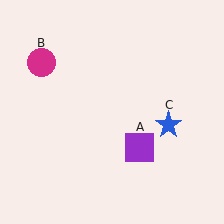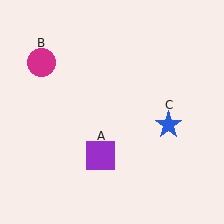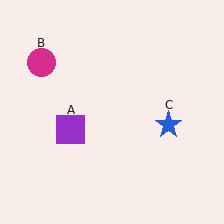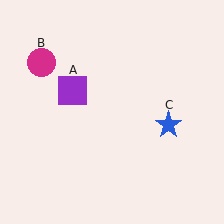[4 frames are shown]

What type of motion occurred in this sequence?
The purple square (object A) rotated clockwise around the center of the scene.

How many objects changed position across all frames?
1 object changed position: purple square (object A).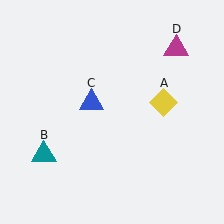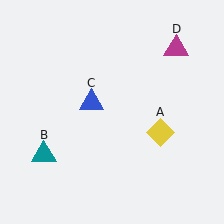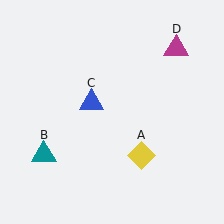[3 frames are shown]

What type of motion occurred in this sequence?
The yellow diamond (object A) rotated clockwise around the center of the scene.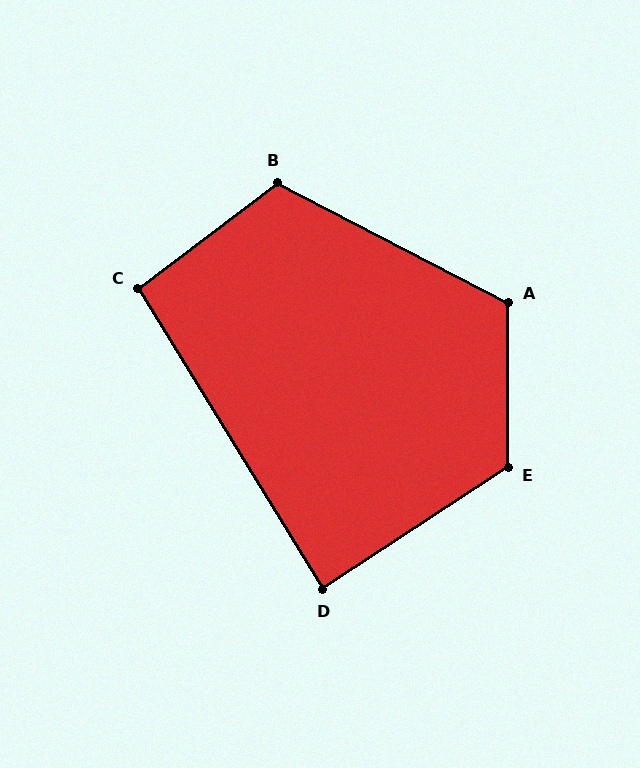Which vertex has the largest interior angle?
E, at approximately 124 degrees.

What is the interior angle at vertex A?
Approximately 117 degrees (obtuse).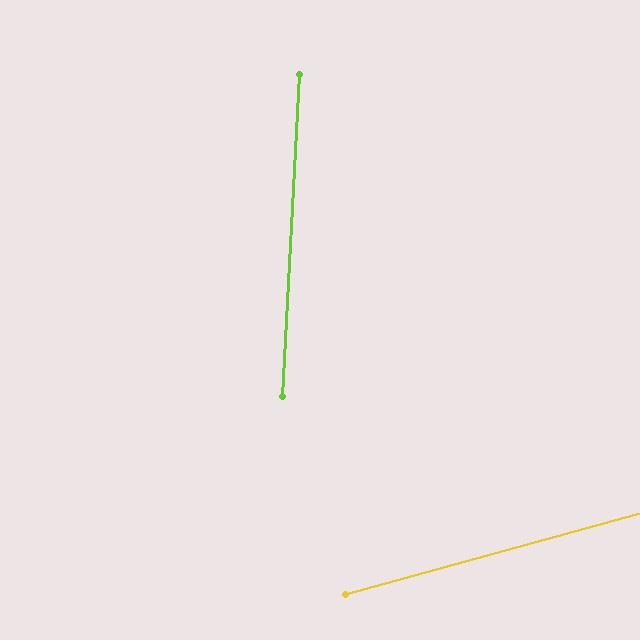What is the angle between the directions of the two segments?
Approximately 72 degrees.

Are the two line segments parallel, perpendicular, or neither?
Neither parallel nor perpendicular — they differ by about 72°.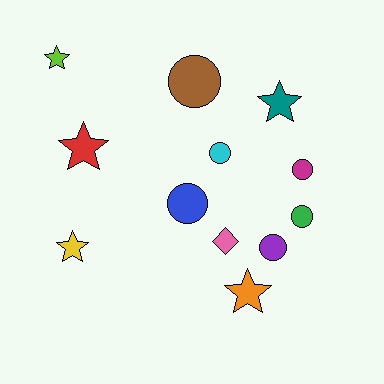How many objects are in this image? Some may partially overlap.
There are 12 objects.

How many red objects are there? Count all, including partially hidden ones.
There is 1 red object.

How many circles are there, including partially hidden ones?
There are 6 circles.